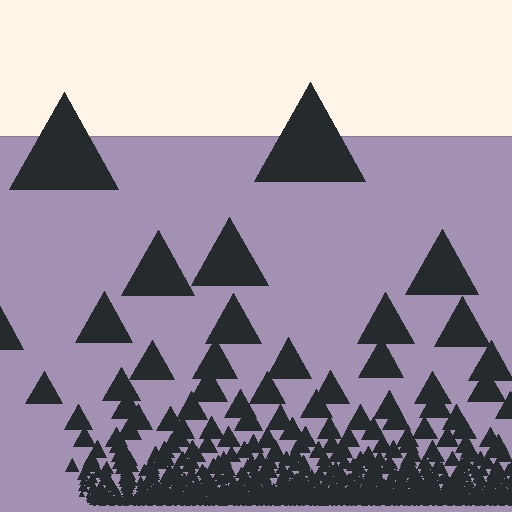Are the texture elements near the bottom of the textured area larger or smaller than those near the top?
Smaller. The gradient is inverted — elements near the bottom are smaller and denser.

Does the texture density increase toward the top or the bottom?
Density increases toward the bottom.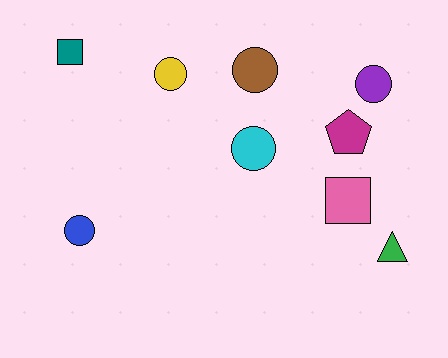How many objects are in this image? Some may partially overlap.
There are 9 objects.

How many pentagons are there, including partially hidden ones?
There is 1 pentagon.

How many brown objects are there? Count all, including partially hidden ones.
There is 1 brown object.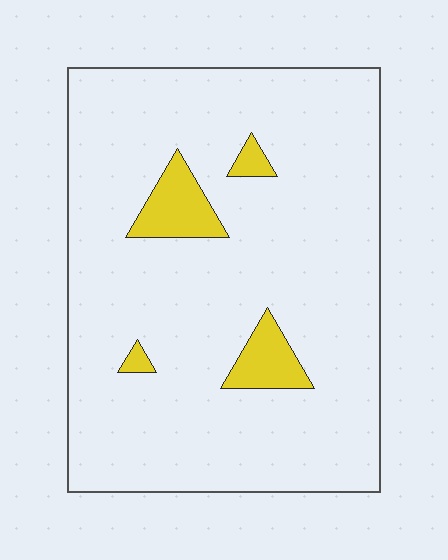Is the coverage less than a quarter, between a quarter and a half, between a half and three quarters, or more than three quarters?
Less than a quarter.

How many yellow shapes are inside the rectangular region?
4.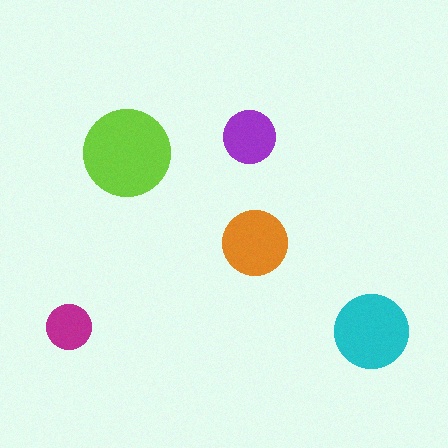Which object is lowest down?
The cyan circle is bottommost.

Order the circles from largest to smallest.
the lime one, the cyan one, the orange one, the purple one, the magenta one.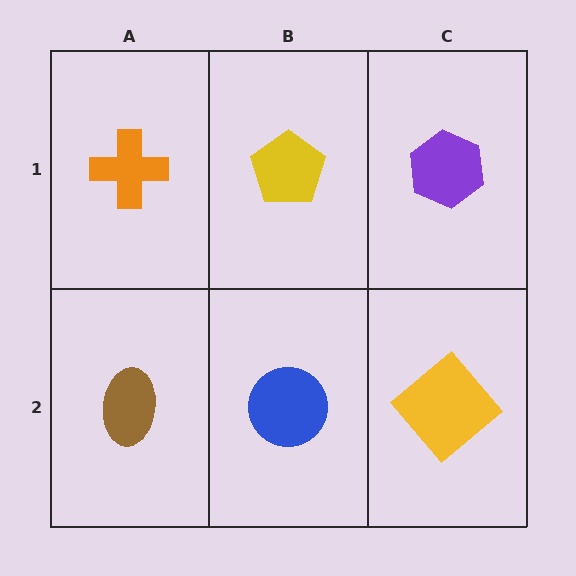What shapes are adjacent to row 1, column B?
A blue circle (row 2, column B), an orange cross (row 1, column A), a purple hexagon (row 1, column C).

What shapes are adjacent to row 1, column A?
A brown ellipse (row 2, column A), a yellow pentagon (row 1, column B).